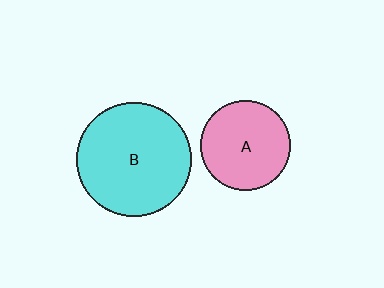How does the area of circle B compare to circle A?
Approximately 1.6 times.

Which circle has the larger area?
Circle B (cyan).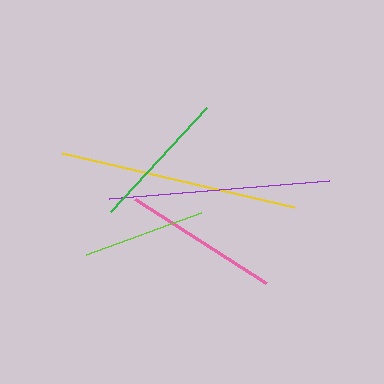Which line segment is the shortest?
The lime line is the shortest at approximately 122 pixels.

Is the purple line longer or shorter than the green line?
The purple line is longer than the green line.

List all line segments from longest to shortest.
From longest to shortest: yellow, purple, pink, green, lime.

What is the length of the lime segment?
The lime segment is approximately 122 pixels long.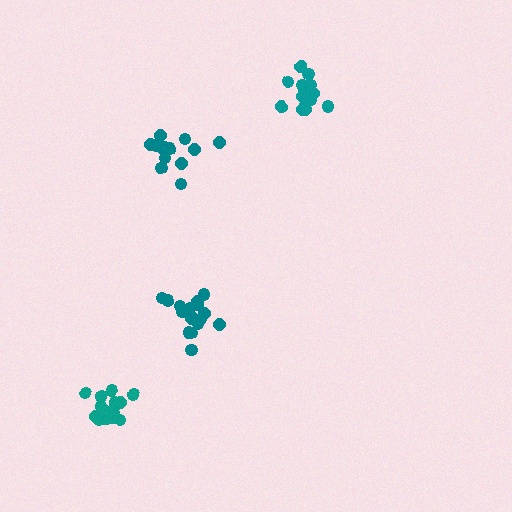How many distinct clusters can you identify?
There are 4 distinct clusters.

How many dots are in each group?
Group 1: 13 dots, Group 2: 17 dots, Group 3: 18 dots, Group 4: 16 dots (64 total).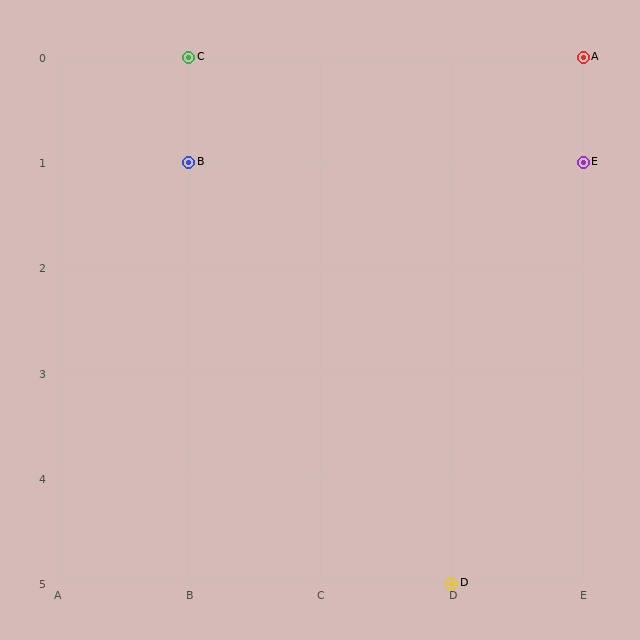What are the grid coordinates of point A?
Point A is at grid coordinates (E, 0).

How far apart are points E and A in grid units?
Points E and A are 1 row apart.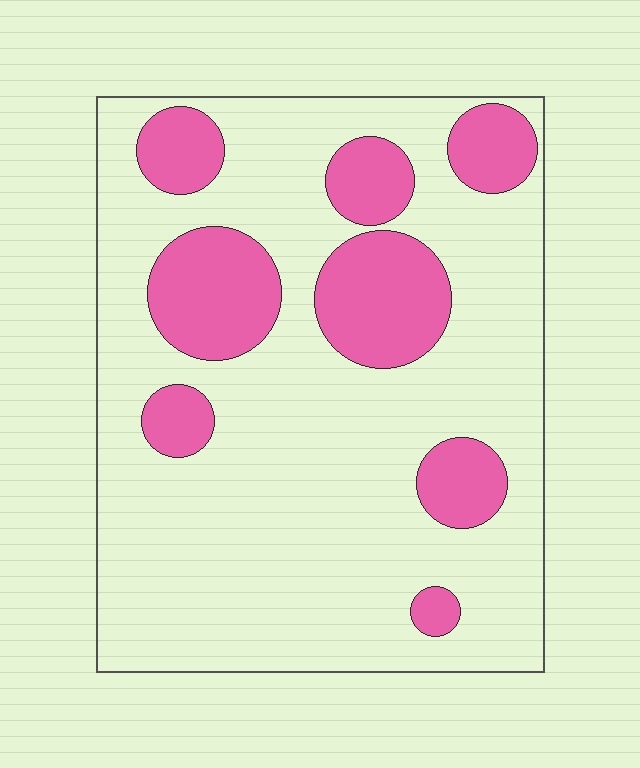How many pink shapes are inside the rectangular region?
8.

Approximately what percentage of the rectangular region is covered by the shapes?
Approximately 25%.